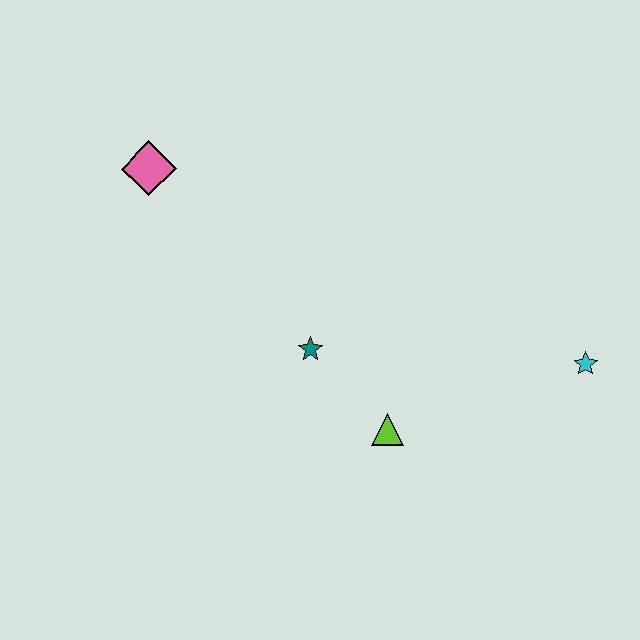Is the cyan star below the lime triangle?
No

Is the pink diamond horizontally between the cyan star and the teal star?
No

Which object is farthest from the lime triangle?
The pink diamond is farthest from the lime triangle.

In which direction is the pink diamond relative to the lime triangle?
The pink diamond is above the lime triangle.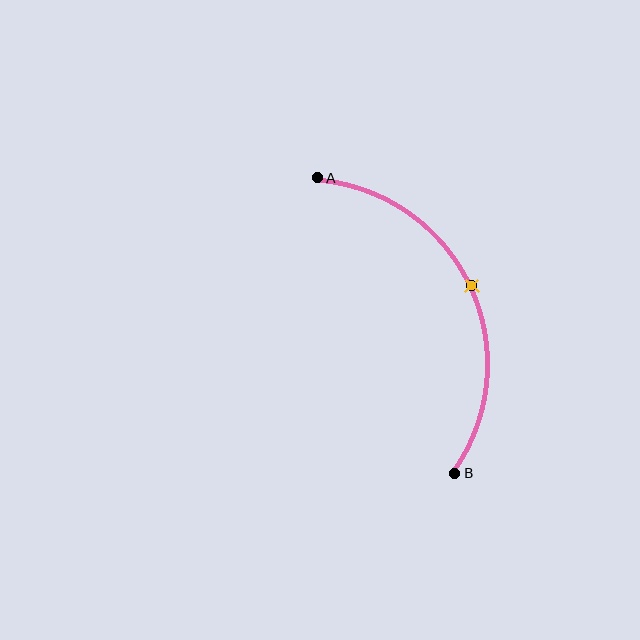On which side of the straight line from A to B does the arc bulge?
The arc bulges to the right of the straight line connecting A and B.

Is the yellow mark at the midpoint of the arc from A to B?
Yes. The yellow mark lies on the arc at equal arc-length from both A and B — it is the arc midpoint.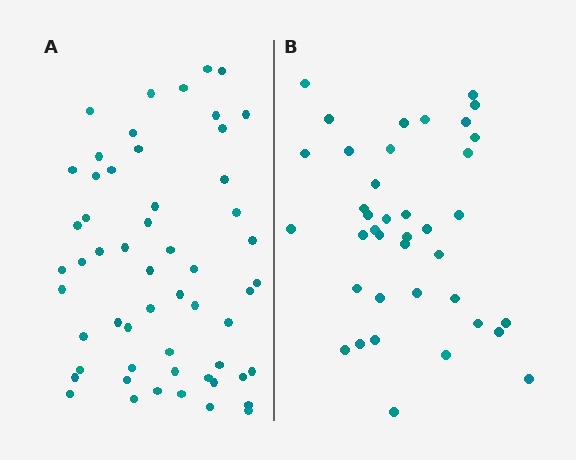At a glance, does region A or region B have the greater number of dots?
Region A (the left region) has more dots.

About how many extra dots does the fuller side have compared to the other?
Region A has approximately 15 more dots than region B.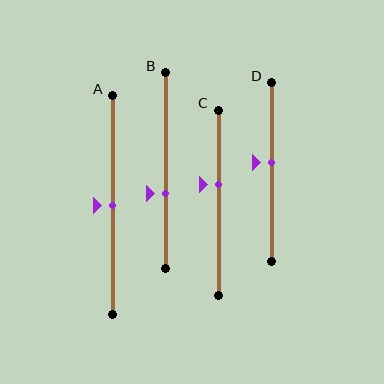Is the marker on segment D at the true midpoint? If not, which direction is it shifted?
No, the marker on segment D is shifted upward by about 6% of the segment length.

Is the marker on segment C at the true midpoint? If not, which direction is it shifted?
No, the marker on segment C is shifted upward by about 10% of the segment length.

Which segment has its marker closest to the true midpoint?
Segment A has its marker closest to the true midpoint.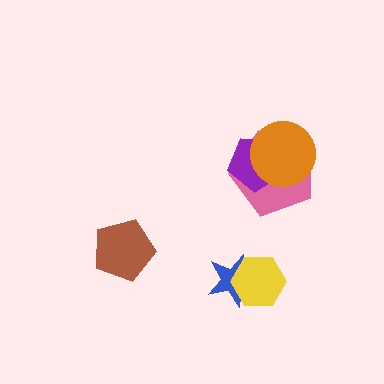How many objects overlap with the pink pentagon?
2 objects overlap with the pink pentagon.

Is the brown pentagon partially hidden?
No, no other shape covers it.